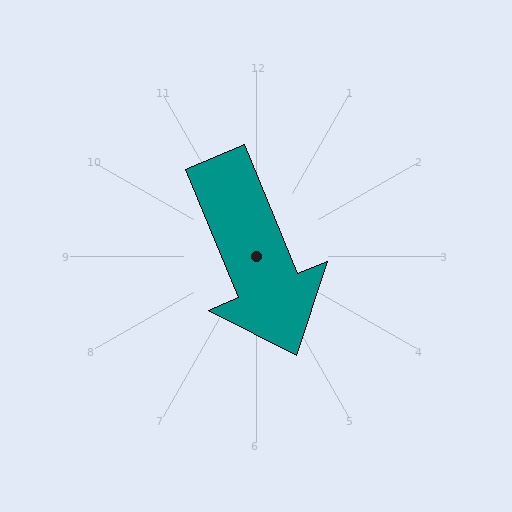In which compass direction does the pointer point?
South.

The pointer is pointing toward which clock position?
Roughly 5 o'clock.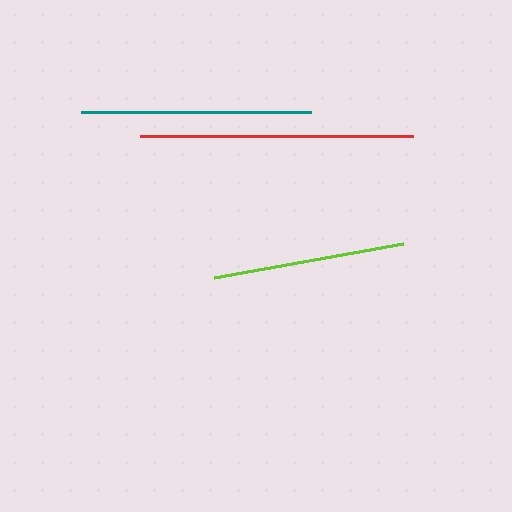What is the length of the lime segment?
The lime segment is approximately 192 pixels long.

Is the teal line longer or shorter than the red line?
The red line is longer than the teal line.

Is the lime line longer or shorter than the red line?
The red line is longer than the lime line.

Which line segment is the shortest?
The lime line is the shortest at approximately 192 pixels.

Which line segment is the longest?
The red line is the longest at approximately 273 pixels.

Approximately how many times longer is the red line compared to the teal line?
The red line is approximately 1.2 times the length of the teal line.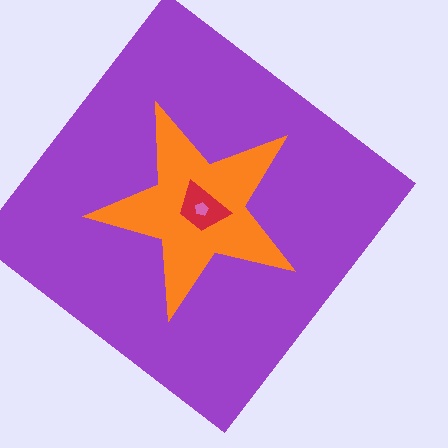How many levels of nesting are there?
4.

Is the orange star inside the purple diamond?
Yes.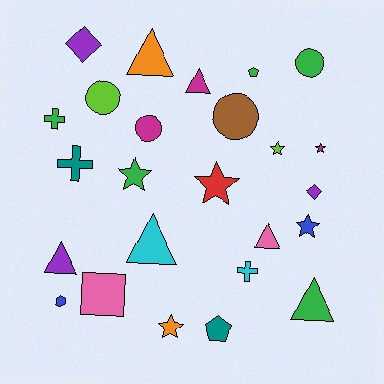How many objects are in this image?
There are 25 objects.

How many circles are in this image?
There are 4 circles.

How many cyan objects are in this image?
There are 2 cyan objects.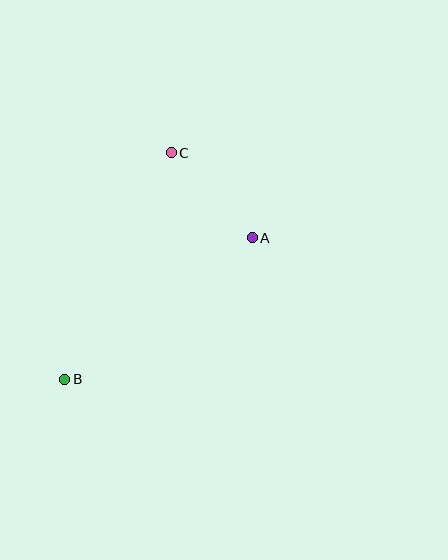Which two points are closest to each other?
Points A and C are closest to each other.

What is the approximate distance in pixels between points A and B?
The distance between A and B is approximately 235 pixels.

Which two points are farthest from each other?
Points B and C are farthest from each other.